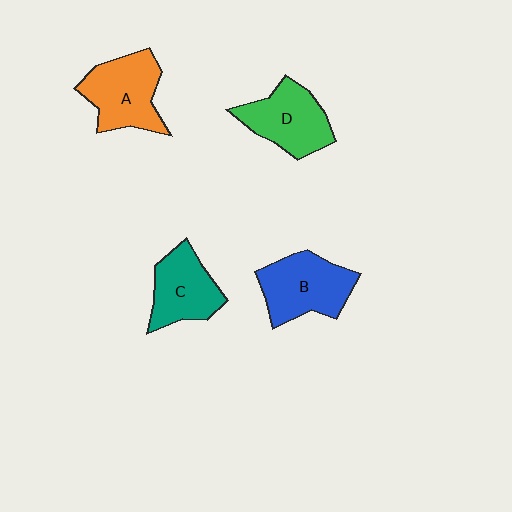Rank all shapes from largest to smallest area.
From largest to smallest: B (blue), A (orange), D (green), C (teal).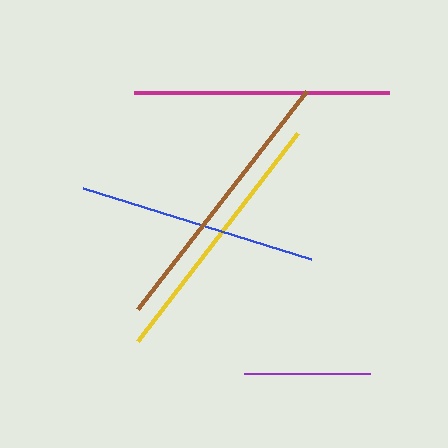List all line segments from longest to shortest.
From longest to shortest: brown, yellow, magenta, blue, purple.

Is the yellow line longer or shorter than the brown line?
The brown line is longer than the yellow line.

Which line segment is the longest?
The brown line is the longest at approximately 276 pixels.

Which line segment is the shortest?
The purple line is the shortest at approximately 126 pixels.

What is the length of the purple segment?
The purple segment is approximately 126 pixels long.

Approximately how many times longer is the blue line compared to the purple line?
The blue line is approximately 1.9 times the length of the purple line.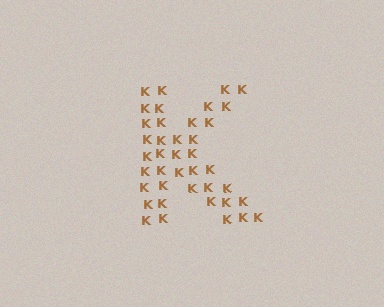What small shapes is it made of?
It is made of small letter K's.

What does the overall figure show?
The overall figure shows the letter K.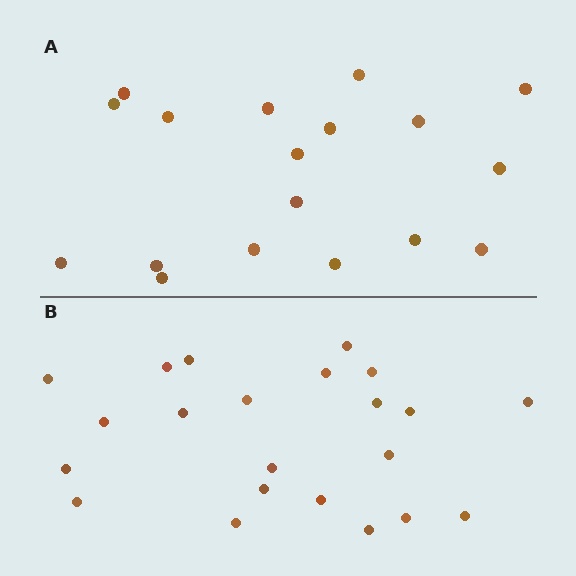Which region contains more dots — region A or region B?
Region B (the bottom region) has more dots.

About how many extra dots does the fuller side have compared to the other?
Region B has about 4 more dots than region A.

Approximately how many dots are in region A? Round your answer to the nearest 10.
About 20 dots. (The exact count is 18, which rounds to 20.)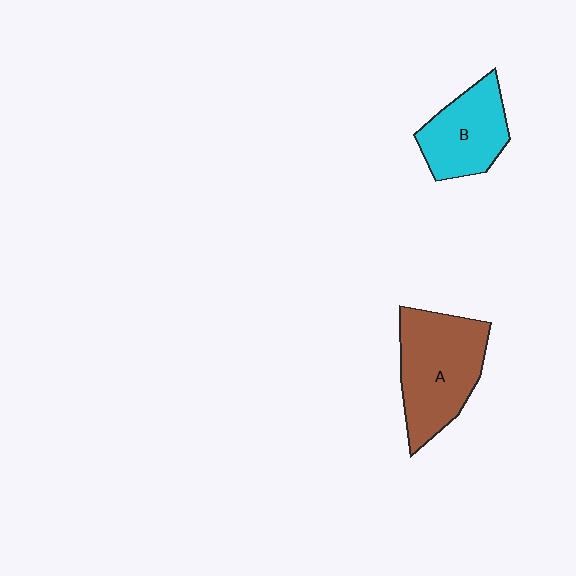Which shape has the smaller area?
Shape B (cyan).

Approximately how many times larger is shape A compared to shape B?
Approximately 1.4 times.